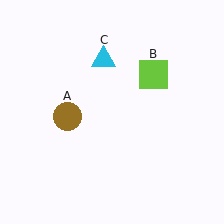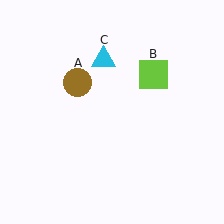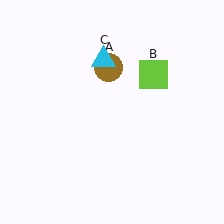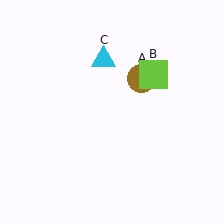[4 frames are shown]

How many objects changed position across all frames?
1 object changed position: brown circle (object A).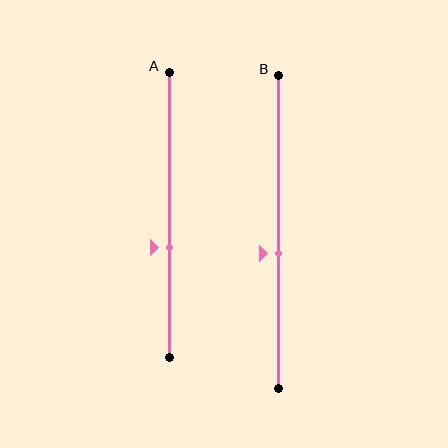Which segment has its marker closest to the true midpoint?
Segment B has its marker closest to the true midpoint.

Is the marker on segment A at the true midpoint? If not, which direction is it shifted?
No, the marker on segment A is shifted downward by about 12% of the segment length.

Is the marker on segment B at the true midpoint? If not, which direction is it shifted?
No, the marker on segment B is shifted downward by about 7% of the segment length.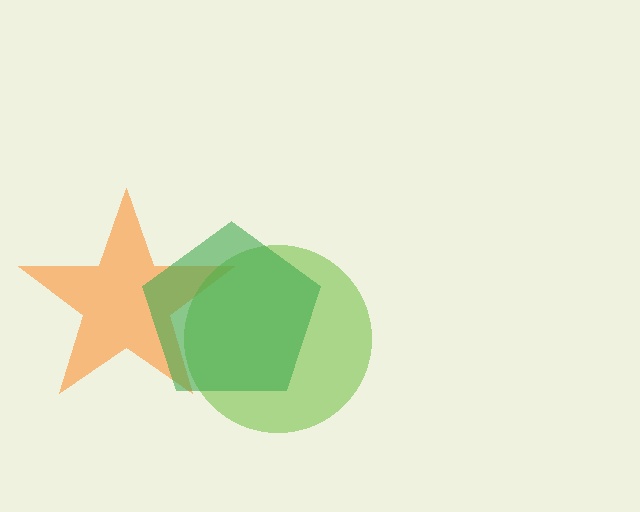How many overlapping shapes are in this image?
There are 3 overlapping shapes in the image.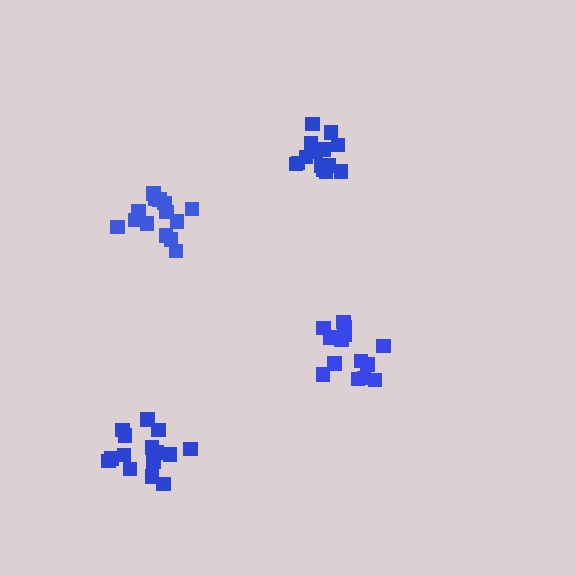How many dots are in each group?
Group 1: 14 dots, Group 2: 15 dots, Group 3: 15 dots, Group 4: 14 dots (58 total).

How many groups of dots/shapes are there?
There are 4 groups.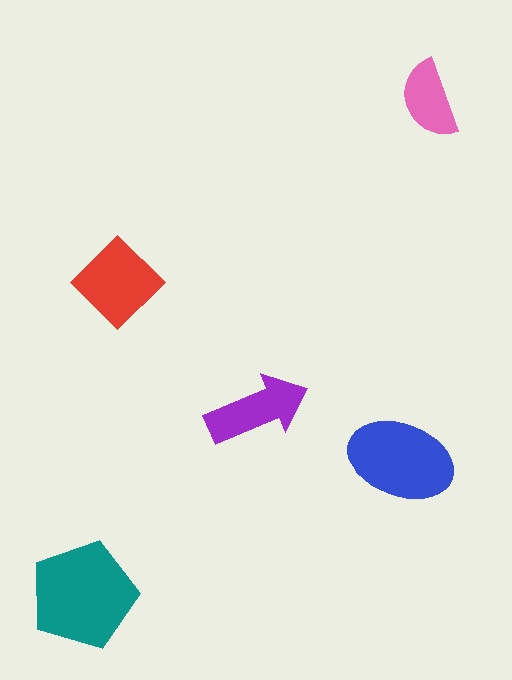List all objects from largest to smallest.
The teal pentagon, the blue ellipse, the red diamond, the purple arrow, the pink semicircle.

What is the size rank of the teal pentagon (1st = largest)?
1st.